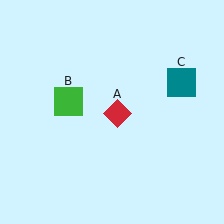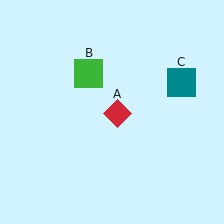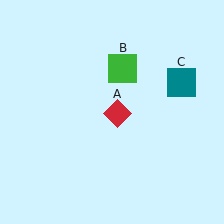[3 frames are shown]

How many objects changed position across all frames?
1 object changed position: green square (object B).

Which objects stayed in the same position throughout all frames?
Red diamond (object A) and teal square (object C) remained stationary.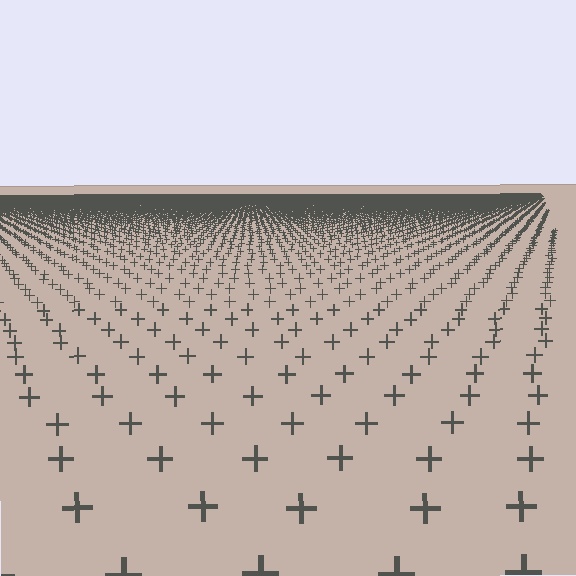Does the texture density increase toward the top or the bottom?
Density increases toward the top.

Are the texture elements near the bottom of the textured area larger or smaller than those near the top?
Larger. Near the bottom, elements are closer to the viewer and appear at a bigger on-screen size.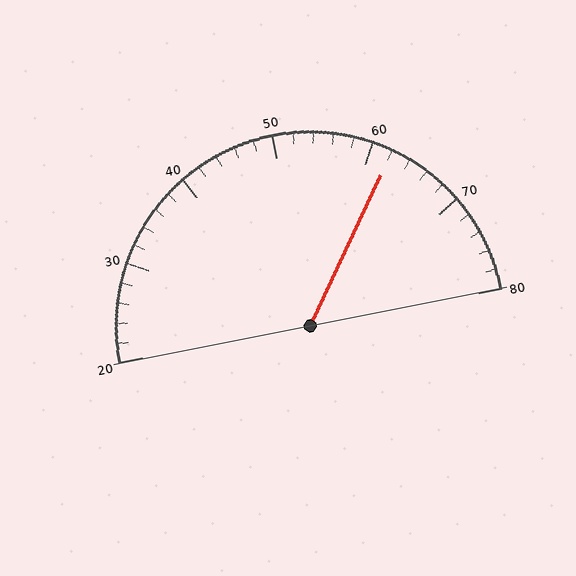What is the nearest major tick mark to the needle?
The nearest major tick mark is 60.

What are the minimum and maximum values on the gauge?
The gauge ranges from 20 to 80.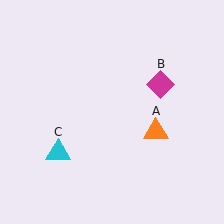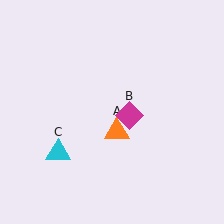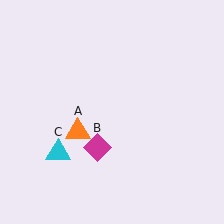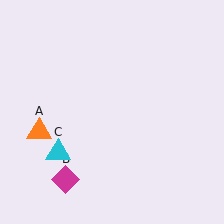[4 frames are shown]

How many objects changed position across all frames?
2 objects changed position: orange triangle (object A), magenta diamond (object B).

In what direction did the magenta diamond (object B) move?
The magenta diamond (object B) moved down and to the left.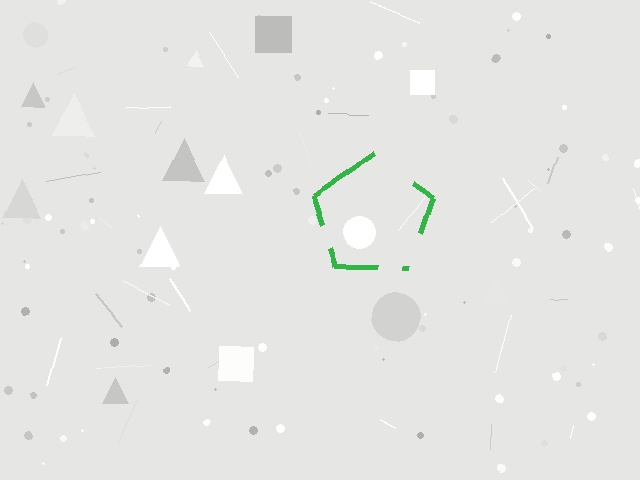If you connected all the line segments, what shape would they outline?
They would outline a pentagon.